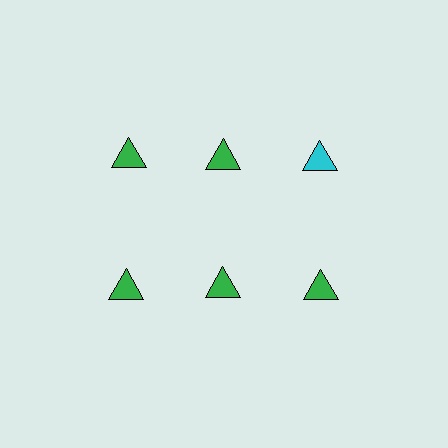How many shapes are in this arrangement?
There are 6 shapes arranged in a grid pattern.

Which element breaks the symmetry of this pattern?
The cyan triangle in the top row, center column breaks the symmetry. All other shapes are green triangles.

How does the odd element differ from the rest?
It has a different color: cyan instead of green.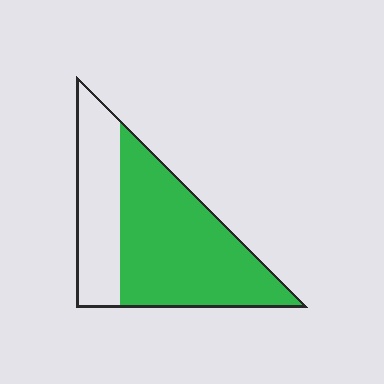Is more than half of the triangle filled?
Yes.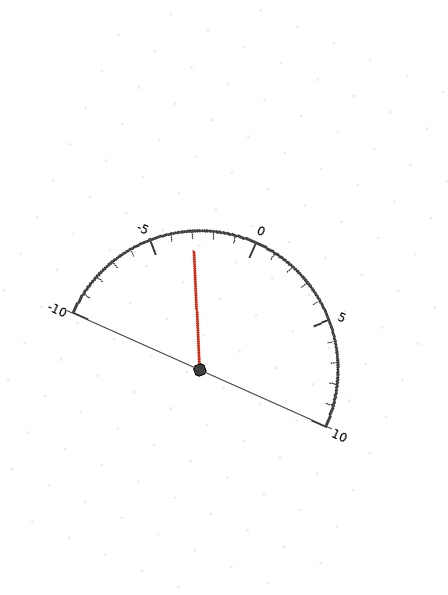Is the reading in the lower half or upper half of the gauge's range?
The reading is in the lower half of the range (-10 to 10).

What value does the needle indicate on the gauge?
The needle indicates approximately -3.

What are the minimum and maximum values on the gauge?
The gauge ranges from -10 to 10.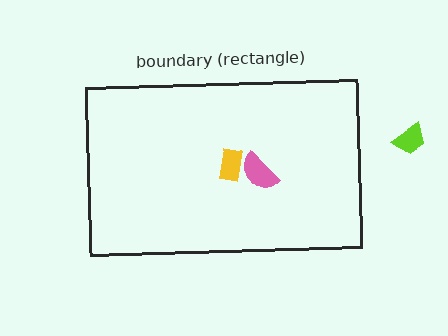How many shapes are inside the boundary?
2 inside, 1 outside.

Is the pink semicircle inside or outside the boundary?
Inside.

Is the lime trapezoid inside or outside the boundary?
Outside.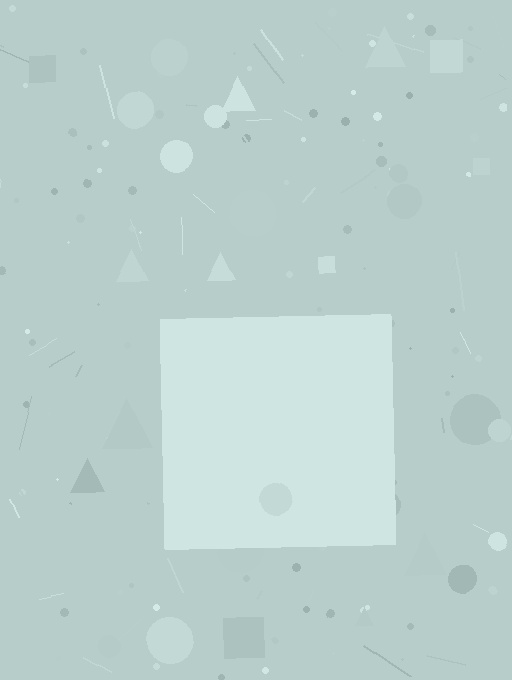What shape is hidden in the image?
A square is hidden in the image.